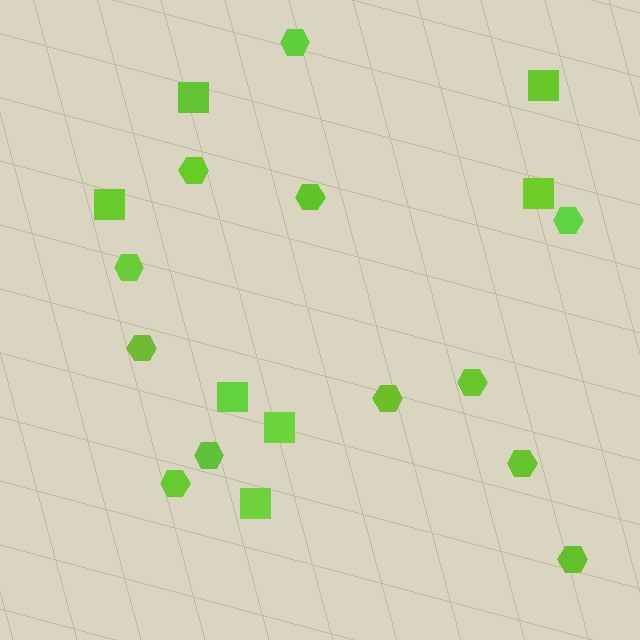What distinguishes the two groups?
There are 2 groups: one group of hexagons (12) and one group of squares (7).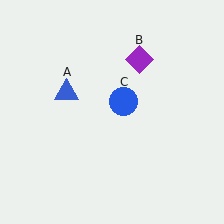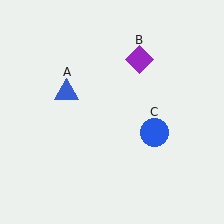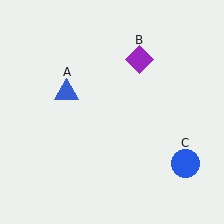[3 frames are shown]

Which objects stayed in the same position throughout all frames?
Blue triangle (object A) and purple diamond (object B) remained stationary.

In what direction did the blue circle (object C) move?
The blue circle (object C) moved down and to the right.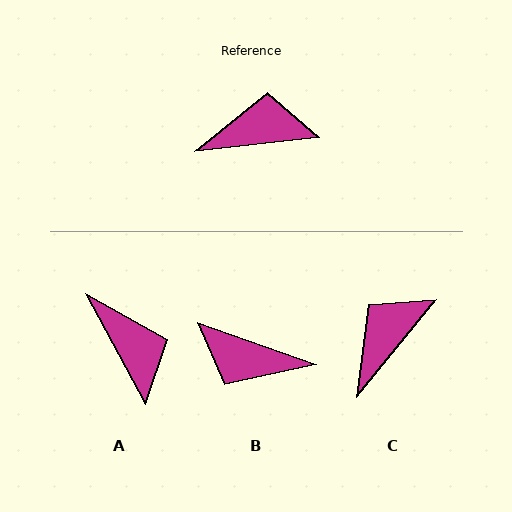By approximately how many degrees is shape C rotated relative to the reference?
Approximately 44 degrees counter-clockwise.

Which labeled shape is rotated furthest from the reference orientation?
B, about 154 degrees away.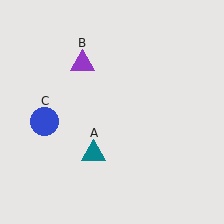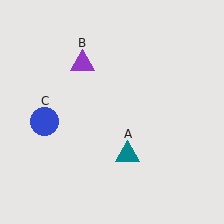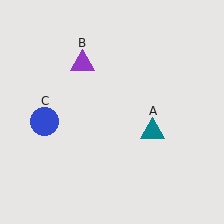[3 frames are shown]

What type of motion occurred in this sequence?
The teal triangle (object A) rotated counterclockwise around the center of the scene.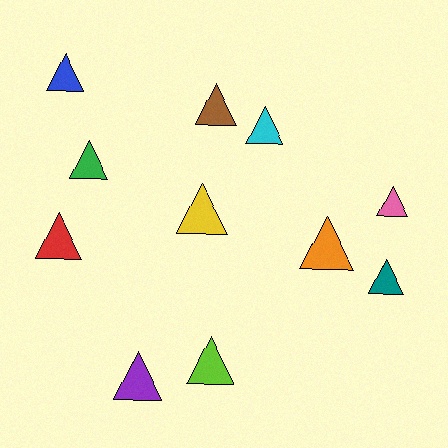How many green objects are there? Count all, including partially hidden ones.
There is 1 green object.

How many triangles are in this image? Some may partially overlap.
There are 11 triangles.